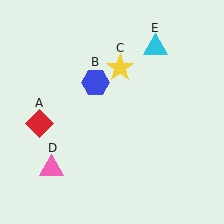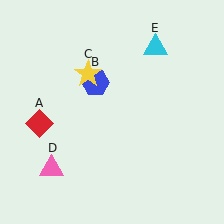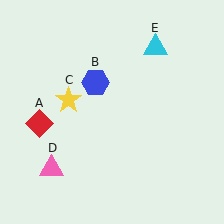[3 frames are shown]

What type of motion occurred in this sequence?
The yellow star (object C) rotated counterclockwise around the center of the scene.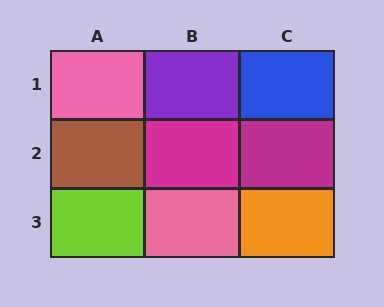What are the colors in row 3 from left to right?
Lime, pink, orange.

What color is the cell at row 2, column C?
Magenta.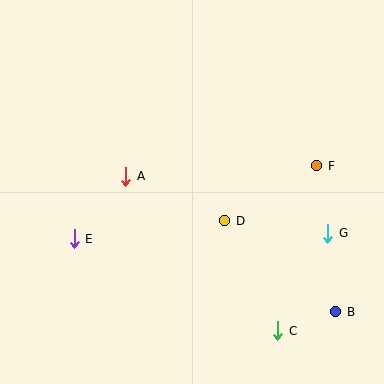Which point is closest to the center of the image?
Point D at (225, 221) is closest to the center.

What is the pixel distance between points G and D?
The distance between G and D is 104 pixels.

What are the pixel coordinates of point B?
Point B is at (336, 312).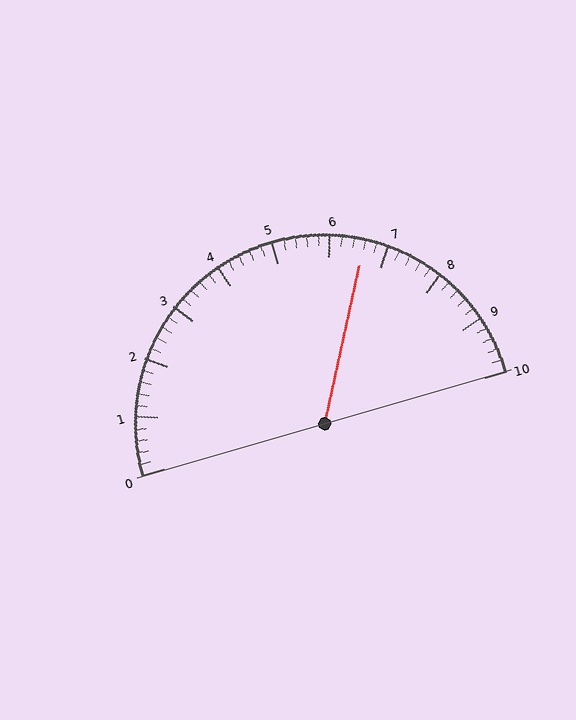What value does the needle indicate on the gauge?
The needle indicates approximately 6.6.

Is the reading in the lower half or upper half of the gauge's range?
The reading is in the upper half of the range (0 to 10).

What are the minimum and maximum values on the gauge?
The gauge ranges from 0 to 10.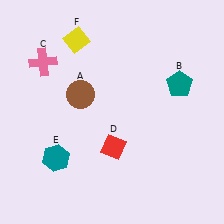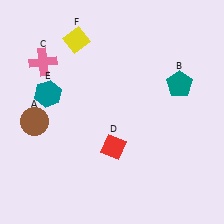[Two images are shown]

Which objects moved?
The objects that moved are: the brown circle (A), the teal hexagon (E).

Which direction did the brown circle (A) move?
The brown circle (A) moved left.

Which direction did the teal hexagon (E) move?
The teal hexagon (E) moved up.